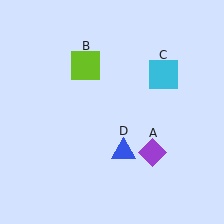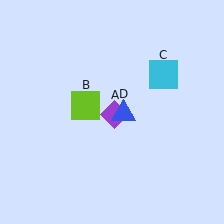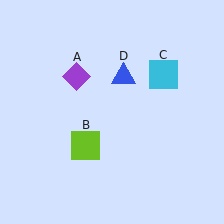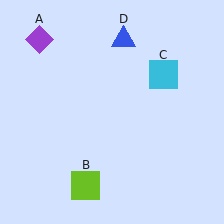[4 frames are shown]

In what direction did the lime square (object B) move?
The lime square (object B) moved down.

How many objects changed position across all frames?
3 objects changed position: purple diamond (object A), lime square (object B), blue triangle (object D).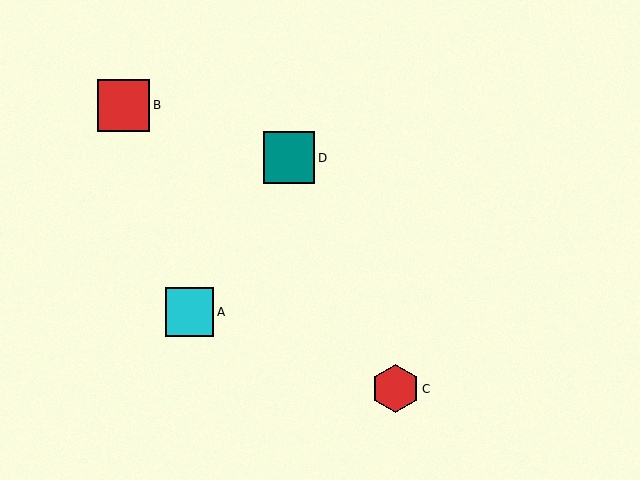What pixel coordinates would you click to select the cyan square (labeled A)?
Click at (190, 312) to select the cyan square A.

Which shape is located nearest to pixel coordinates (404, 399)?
The red hexagon (labeled C) at (395, 389) is nearest to that location.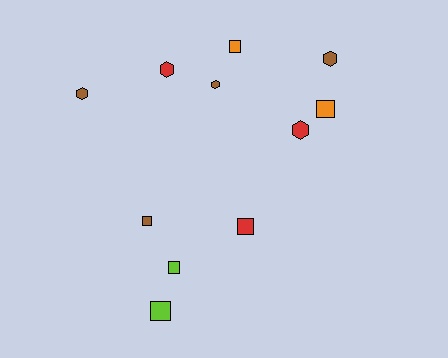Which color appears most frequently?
Brown, with 4 objects.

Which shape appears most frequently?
Square, with 6 objects.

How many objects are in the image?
There are 11 objects.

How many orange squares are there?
There are 2 orange squares.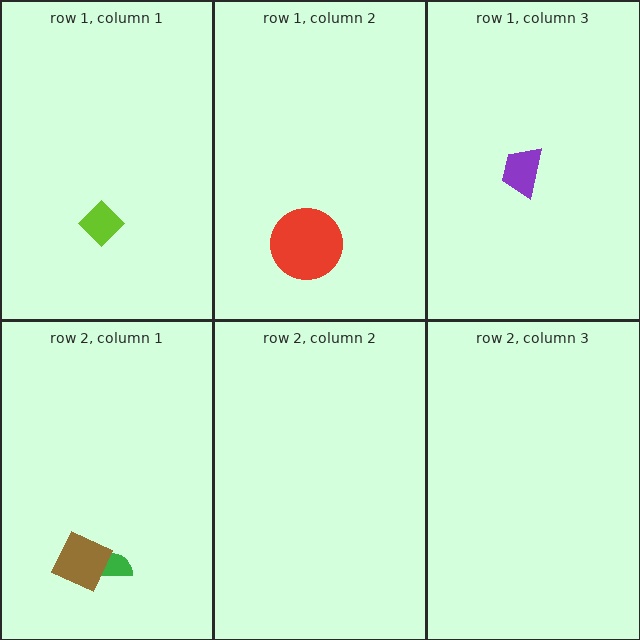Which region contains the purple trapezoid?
The row 1, column 3 region.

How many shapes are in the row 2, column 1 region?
2.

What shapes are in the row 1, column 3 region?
The purple trapezoid.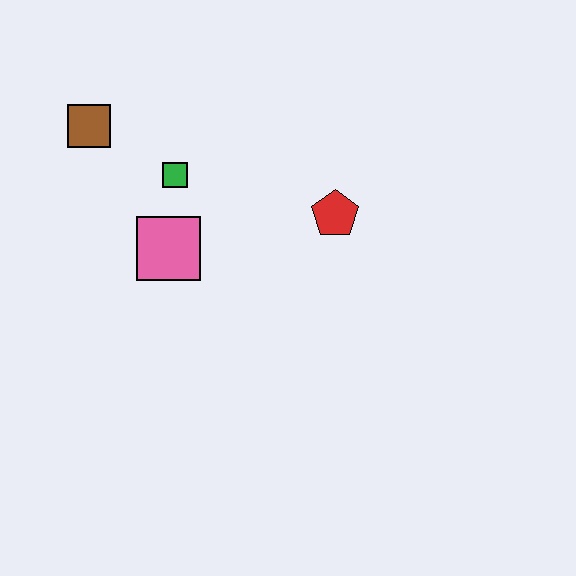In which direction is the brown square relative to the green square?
The brown square is to the left of the green square.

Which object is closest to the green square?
The pink square is closest to the green square.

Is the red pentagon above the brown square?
No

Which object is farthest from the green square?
The red pentagon is farthest from the green square.